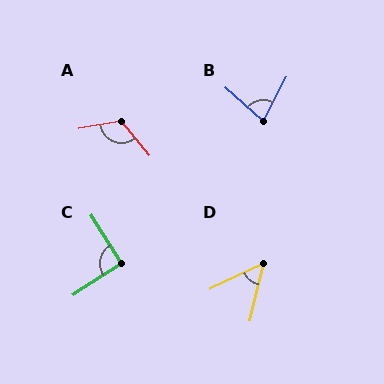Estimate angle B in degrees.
Approximately 76 degrees.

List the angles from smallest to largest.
D (51°), B (76°), C (91°), A (119°).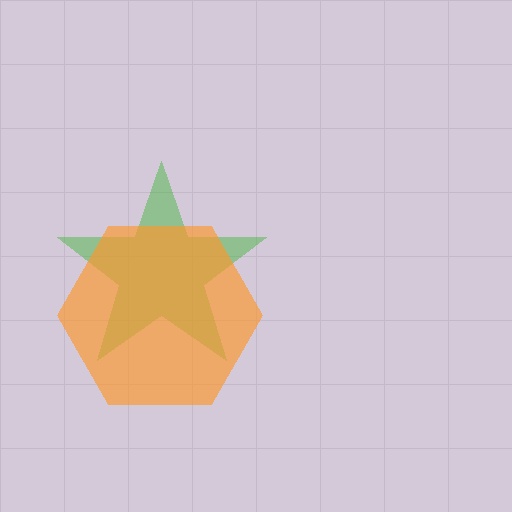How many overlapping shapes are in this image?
There are 2 overlapping shapes in the image.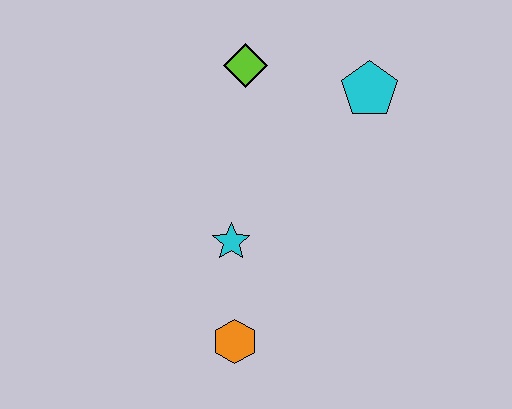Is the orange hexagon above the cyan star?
No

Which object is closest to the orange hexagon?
The cyan star is closest to the orange hexagon.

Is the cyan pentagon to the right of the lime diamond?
Yes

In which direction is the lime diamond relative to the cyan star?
The lime diamond is above the cyan star.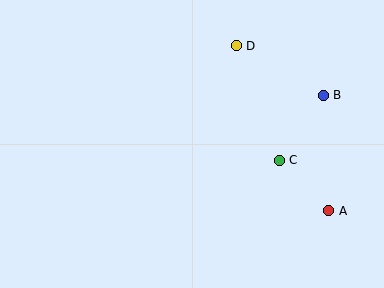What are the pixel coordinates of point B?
Point B is at (323, 95).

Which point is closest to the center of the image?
Point C at (279, 160) is closest to the center.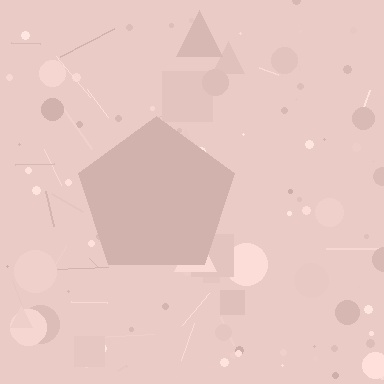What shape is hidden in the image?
A pentagon is hidden in the image.